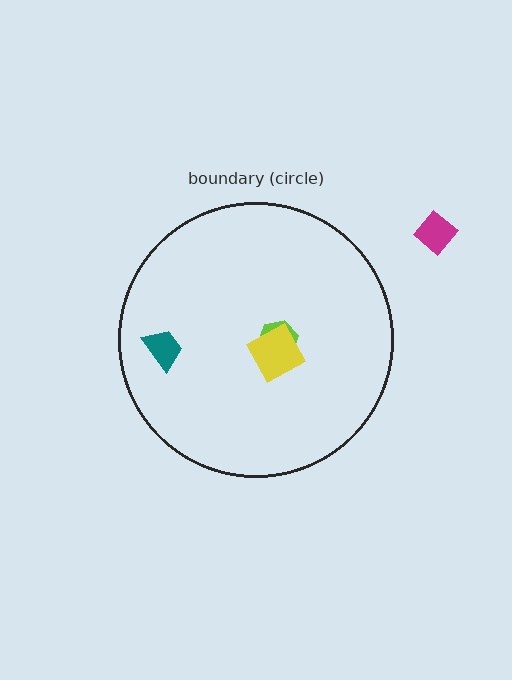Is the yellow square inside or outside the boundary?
Inside.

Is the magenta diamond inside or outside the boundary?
Outside.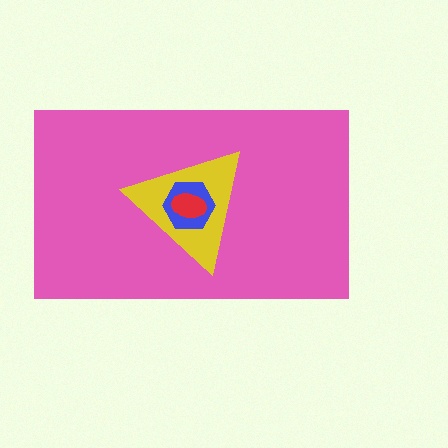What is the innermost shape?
The red ellipse.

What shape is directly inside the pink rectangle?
The yellow triangle.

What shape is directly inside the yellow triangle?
The blue hexagon.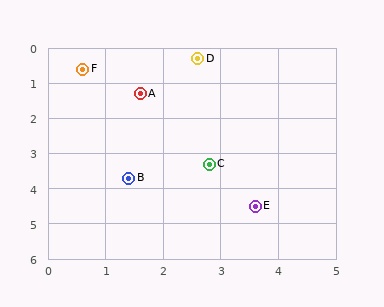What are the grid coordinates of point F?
Point F is at approximately (0.6, 0.6).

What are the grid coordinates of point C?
Point C is at approximately (2.8, 3.3).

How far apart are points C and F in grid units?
Points C and F are about 3.5 grid units apart.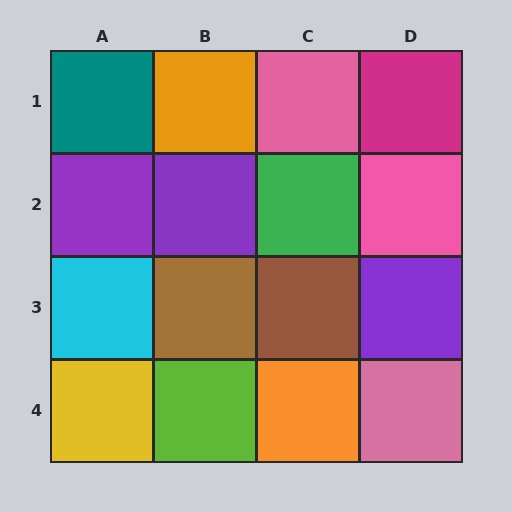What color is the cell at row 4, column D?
Pink.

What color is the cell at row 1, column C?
Pink.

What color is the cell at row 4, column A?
Yellow.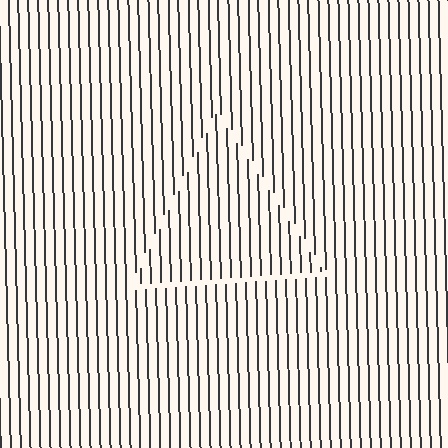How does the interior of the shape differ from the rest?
The interior of the shape contains the same grating, shifted by half a period — the contour is defined by the phase discontinuity where line-ends from the inner and outer gratings abut.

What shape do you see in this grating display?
An illusory triangle. The interior of the shape contains the same grating, shifted by half a period — the contour is defined by the phase discontinuity where line-ends from the inner and outer gratings abut.